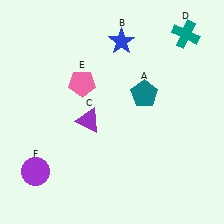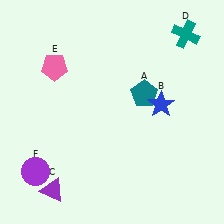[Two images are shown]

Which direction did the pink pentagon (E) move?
The pink pentagon (E) moved left.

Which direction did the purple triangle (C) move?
The purple triangle (C) moved down.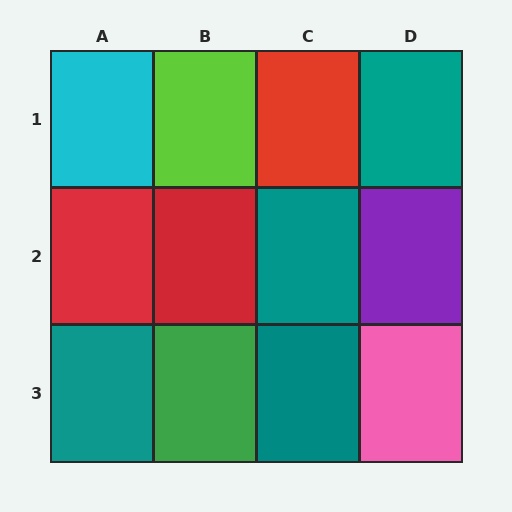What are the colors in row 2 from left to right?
Red, red, teal, purple.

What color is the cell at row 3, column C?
Teal.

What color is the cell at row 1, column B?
Lime.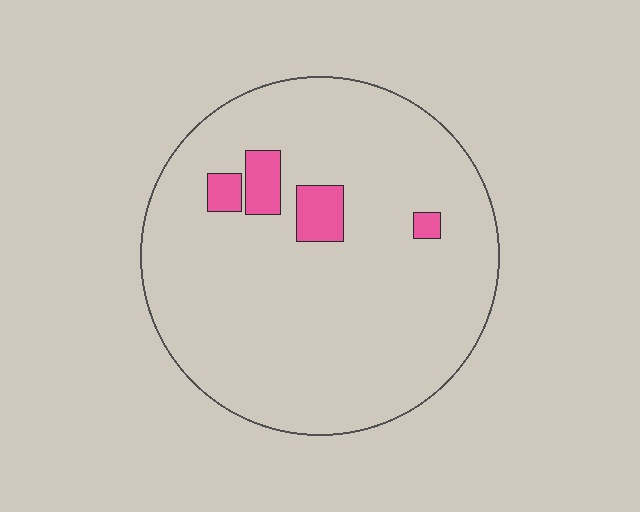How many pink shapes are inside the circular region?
4.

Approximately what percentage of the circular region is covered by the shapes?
Approximately 5%.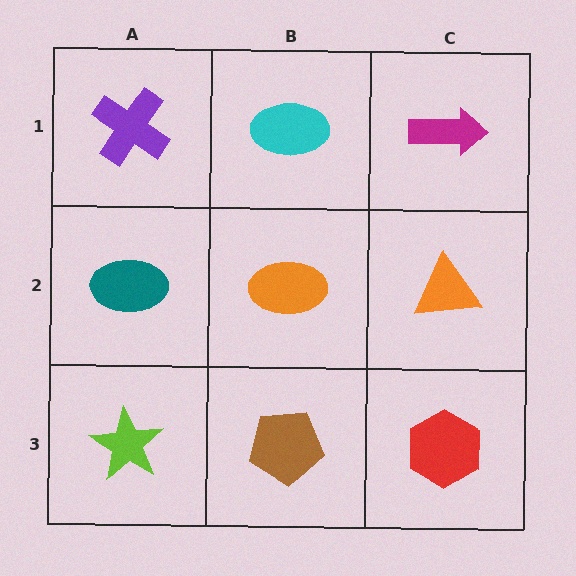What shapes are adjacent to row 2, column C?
A magenta arrow (row 1, column C), a red hexagon (row 3, column C), an orange ellipse (row 2, column B).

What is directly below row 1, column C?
An orange triangle.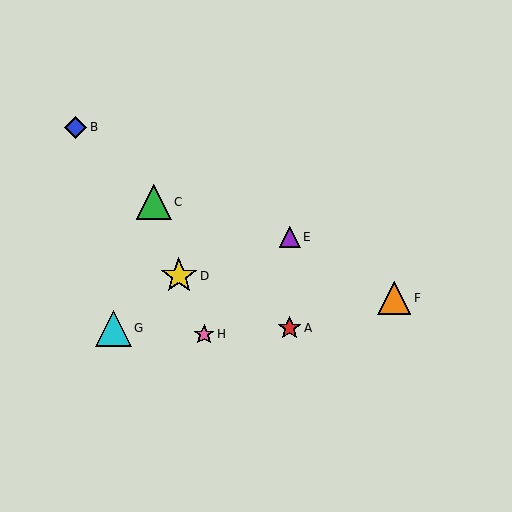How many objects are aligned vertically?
2 objects (A, E) are aligned vertically.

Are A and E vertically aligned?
Yes, both are at x≈290.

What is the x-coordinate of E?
Object E is at x≈290.